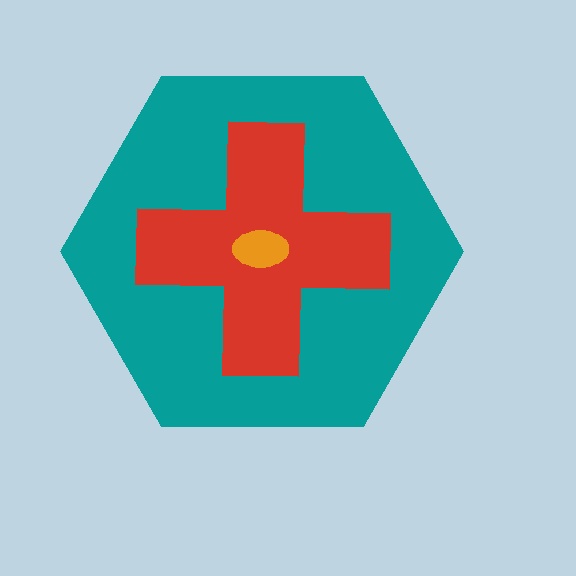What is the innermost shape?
The orange ellipse.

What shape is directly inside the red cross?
The orange ellipse.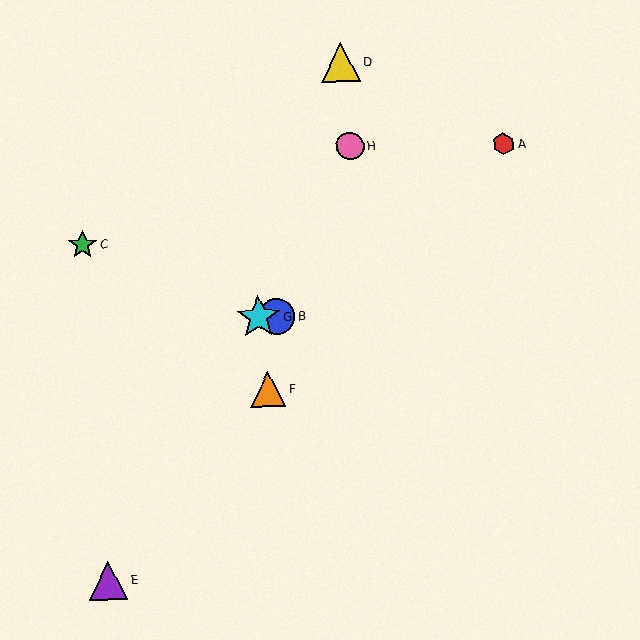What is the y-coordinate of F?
Object F is at y≈389.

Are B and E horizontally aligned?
No, B is at y≈317 and E is at y≈581.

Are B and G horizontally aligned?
Yes, both are at y≈317.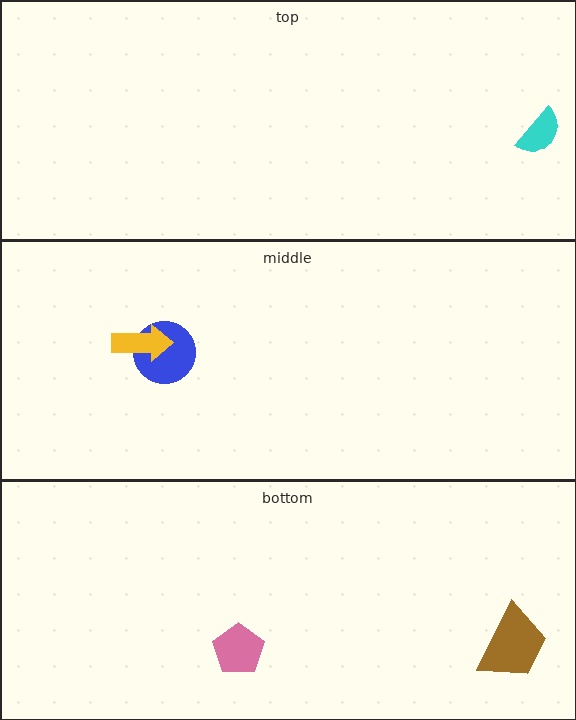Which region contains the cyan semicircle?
The top region.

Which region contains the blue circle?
The middle region.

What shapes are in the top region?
The cyan semicircle.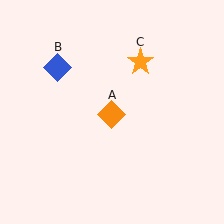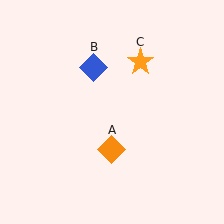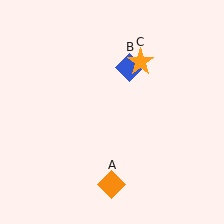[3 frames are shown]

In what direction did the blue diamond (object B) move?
The blue diamond (object B) moved right.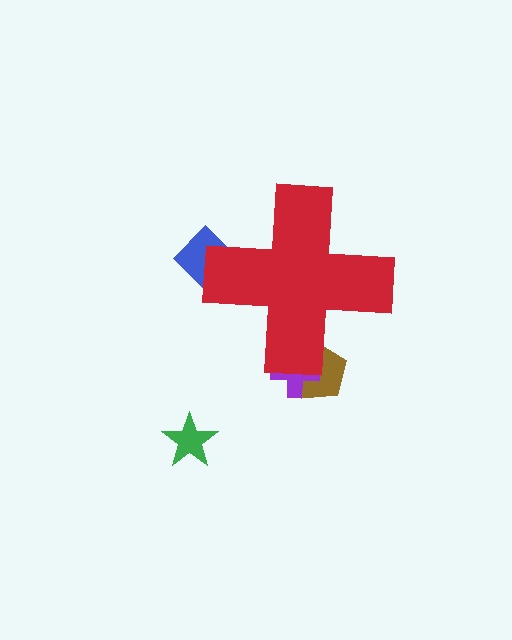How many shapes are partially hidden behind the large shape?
3 shapes are partially hidden.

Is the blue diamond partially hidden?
Yes, the blue diamond is partially hidden behind the red cross.